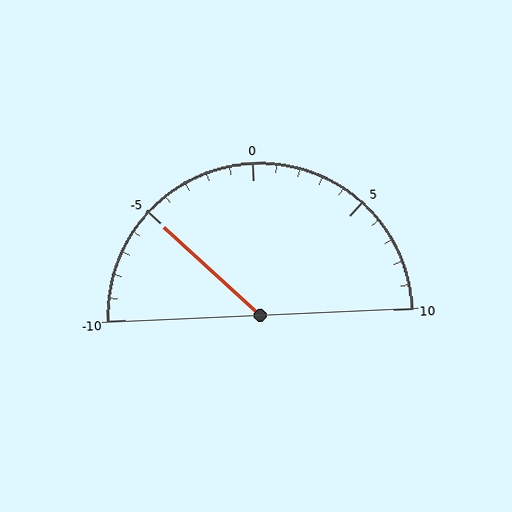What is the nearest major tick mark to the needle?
The nearest major tick mark is -5.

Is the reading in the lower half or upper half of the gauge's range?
The reading is in the lower half of the range (-10 to 10).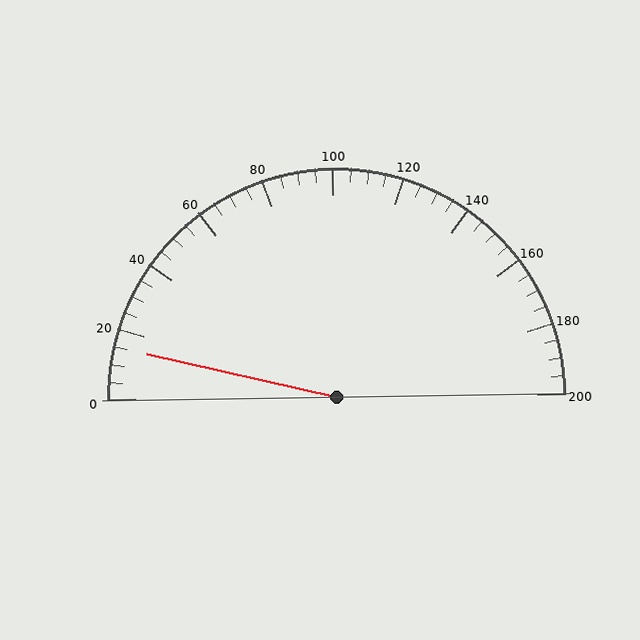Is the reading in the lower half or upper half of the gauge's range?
The reading is in the lower half of the range (0 to 200).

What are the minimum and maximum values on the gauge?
The gauge ranges from 0 to 200.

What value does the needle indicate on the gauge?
The needle indicates approximately 15.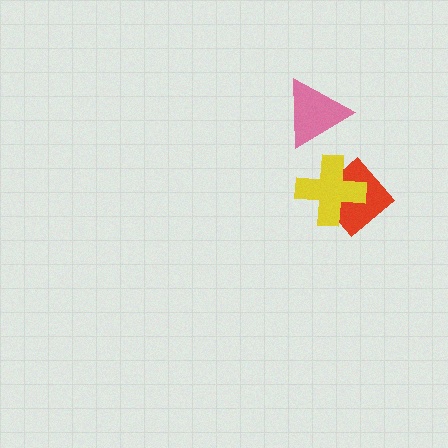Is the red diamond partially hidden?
Yes, it is partially covered by another shape.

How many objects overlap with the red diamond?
1 object overlaps with the red diamond.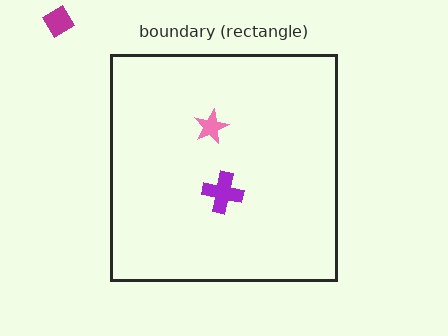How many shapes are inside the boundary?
2 inside, 1 outside.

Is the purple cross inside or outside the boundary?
Inside.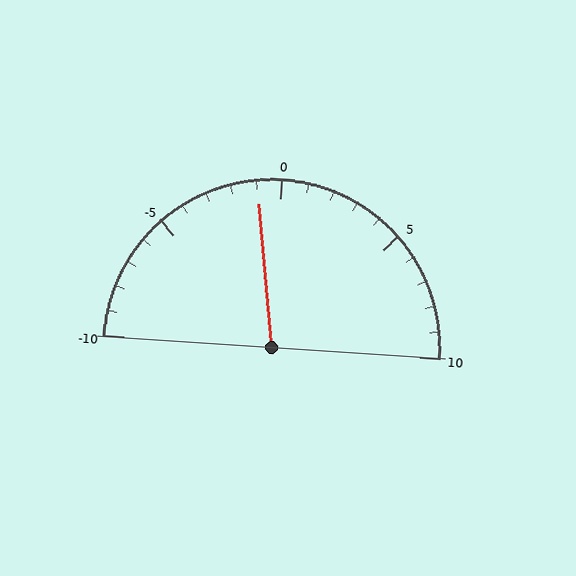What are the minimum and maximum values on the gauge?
The gauge ranges from -10 to 10.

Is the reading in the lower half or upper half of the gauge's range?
The reading is in the lower half of the range (-10 to 10).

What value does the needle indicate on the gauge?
The needle indicates approximately -1.